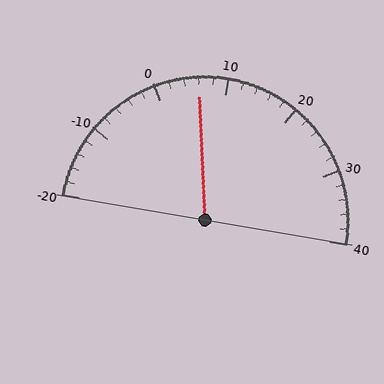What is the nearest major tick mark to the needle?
The nearest major tick mark is 10.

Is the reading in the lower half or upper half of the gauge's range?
The reading is in the lower half of the range (-20 to 40).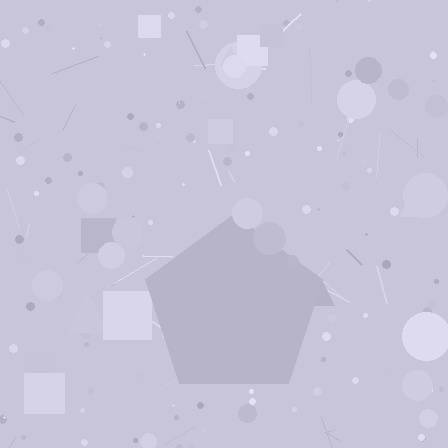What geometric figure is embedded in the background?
A pentagon is embedded in the background.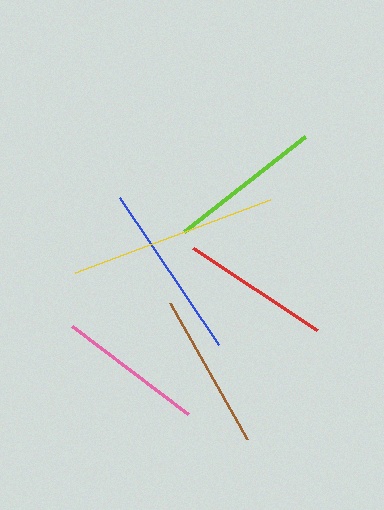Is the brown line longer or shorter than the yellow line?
The yellow line is longer than the brown line.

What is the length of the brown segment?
The brown segment is approximately 157 pixels long.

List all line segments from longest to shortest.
From longest to shortest: yellow, blue, brown, lime, red, pink.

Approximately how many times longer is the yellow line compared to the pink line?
The yellow line is approximately 1.4 times the length of the pink line.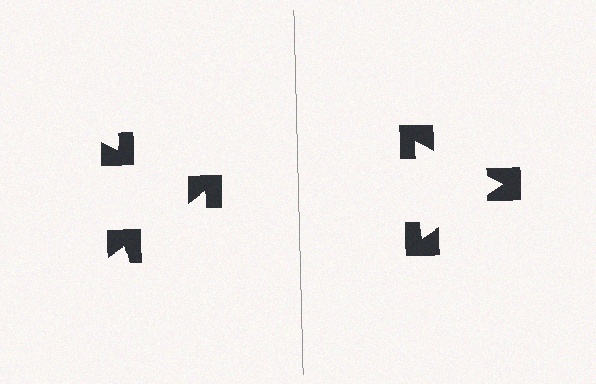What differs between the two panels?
The notched squares are positioned identically on both sides; only the wedge orientations differ. On the right they align to a triangle; on the left they are misaligned.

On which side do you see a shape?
An illusory triangle appears on the right side. On the left side the wedge cuts are rotated, so no coherent shape forms.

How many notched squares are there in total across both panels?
6 — 3 on each side.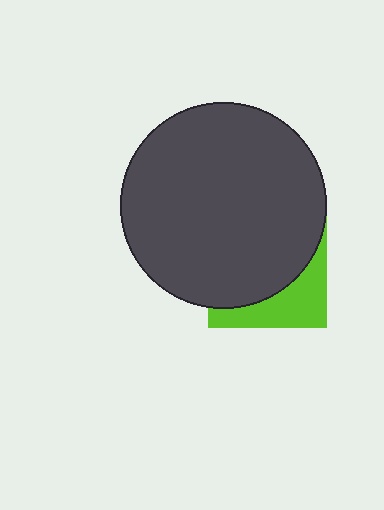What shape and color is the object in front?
The object in front is a dark gray circle.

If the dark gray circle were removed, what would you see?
You would see the complete lime square.